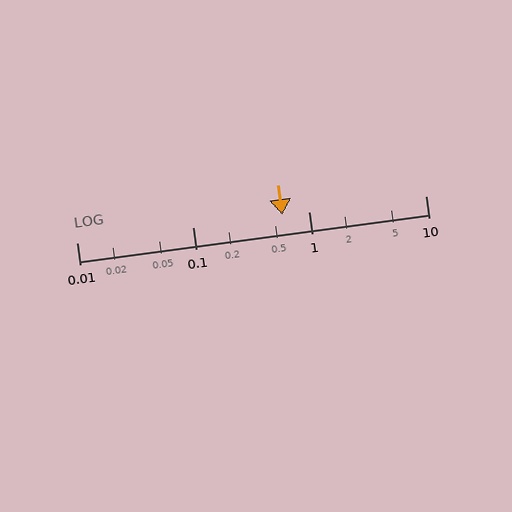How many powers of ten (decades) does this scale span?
The scale spans 3 decades, from 0.01 to 10.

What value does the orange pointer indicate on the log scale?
The pointer indicates approximately 0.59.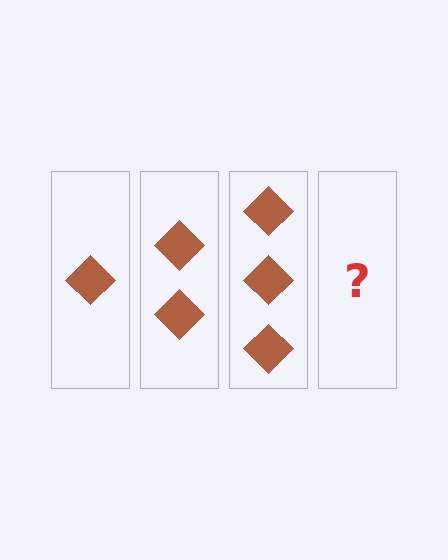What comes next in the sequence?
The next element should be 4 diamonds.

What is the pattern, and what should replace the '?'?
The pattern is that each step adds one more diamond. The '?' should be 4 diamonds.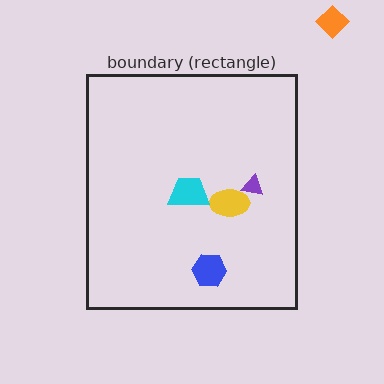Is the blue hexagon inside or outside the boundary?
Inside.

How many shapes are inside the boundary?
4 inside, 1 outside.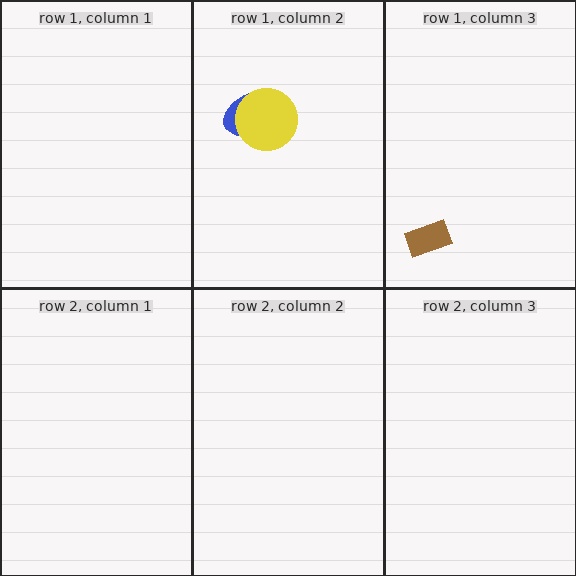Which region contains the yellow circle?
The row 1, column 2 region.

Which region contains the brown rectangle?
The row 1, column 3 region.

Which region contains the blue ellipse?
The row 1, column 2 region.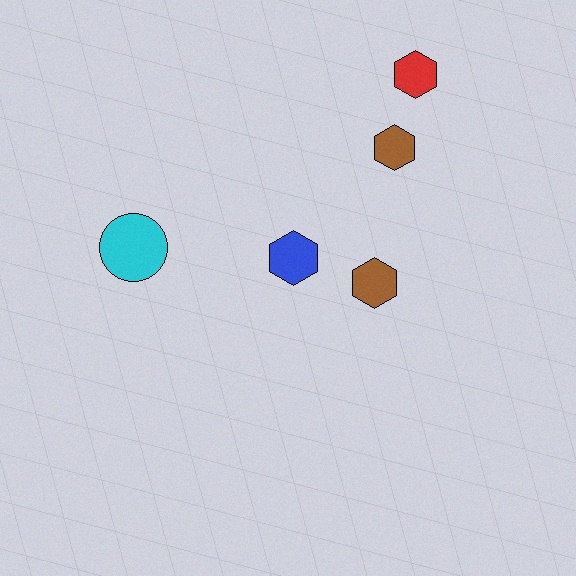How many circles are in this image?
There is 1 circle.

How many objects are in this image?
There are 5 objects.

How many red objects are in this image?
There is 1 red object.